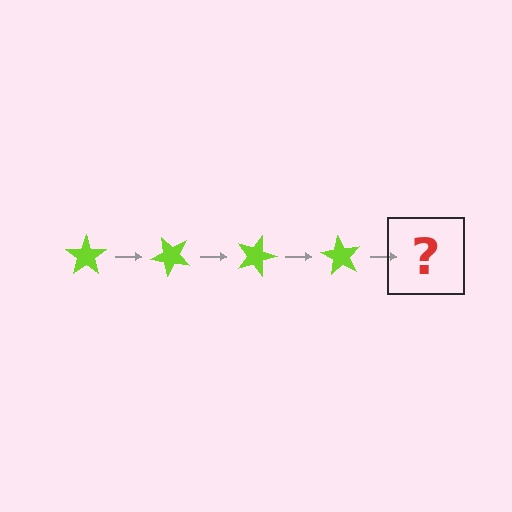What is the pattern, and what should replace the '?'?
The pattern is that the star rotates 45 degrees each step. The '?' should be a lime star rotated 180 degrees.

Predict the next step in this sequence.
The next step is a lime star rotated 180 degrees.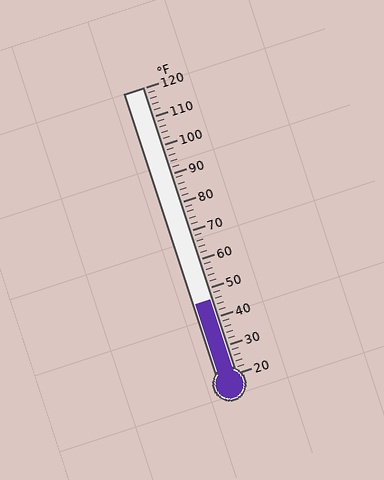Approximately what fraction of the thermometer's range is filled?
The thermometer is filled to approximately 25% of its range.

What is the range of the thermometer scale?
The thermometer scale ranges from 20°F to 120°F.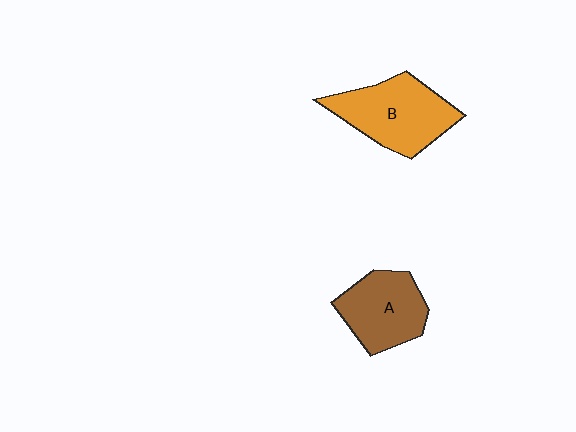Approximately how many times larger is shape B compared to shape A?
Approximately 1.2 times.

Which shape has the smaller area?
Shape A (brown).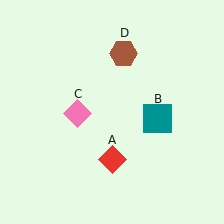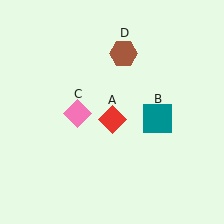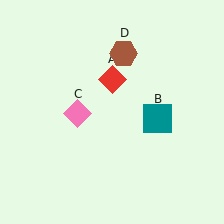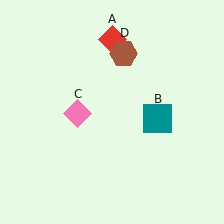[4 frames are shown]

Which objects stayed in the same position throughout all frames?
Teal square (object B) and pink diamond (object C) and brown hexagon (object D) remained stationary.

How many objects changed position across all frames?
1 object changed position: red diamond (object A).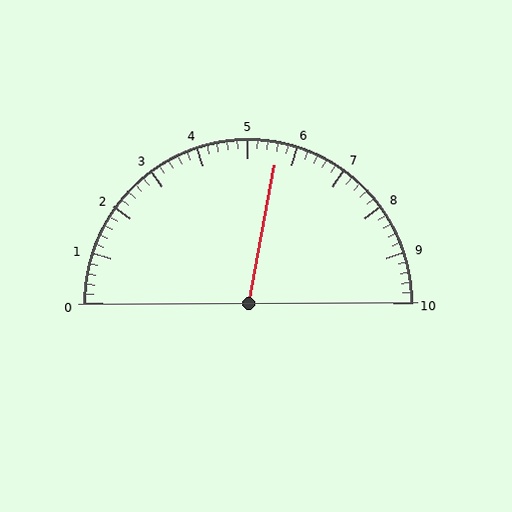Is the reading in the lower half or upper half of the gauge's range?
The reading is in the upper half of the range (0 to 10).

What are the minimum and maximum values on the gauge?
The gauge ranges from 0 to 10.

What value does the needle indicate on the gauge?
The needle indicates approximately 5.6.